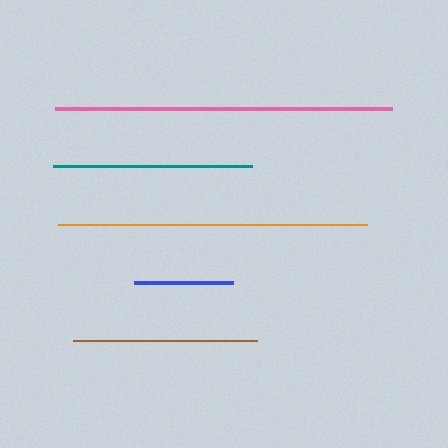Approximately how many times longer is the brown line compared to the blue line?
The brown line is approximately 1.8 times the length of the blue line.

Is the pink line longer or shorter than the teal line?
The pink line is longer than the teal line.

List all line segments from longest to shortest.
From longest to shortest: pink, orange, teal, brown, blue.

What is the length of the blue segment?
The blue segment is approximately 100 pixels long.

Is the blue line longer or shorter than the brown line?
The brown line is longer than the blue line.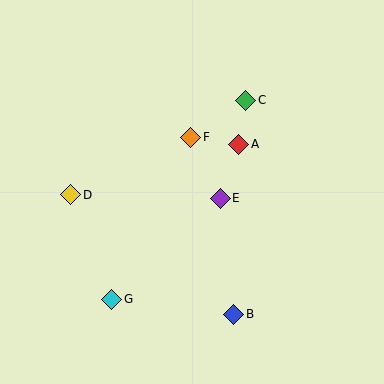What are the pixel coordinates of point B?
Point B is at (234, 314).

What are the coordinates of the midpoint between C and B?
The midpoint between C and B is at (240, 207).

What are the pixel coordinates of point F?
Point F is at (191, 137).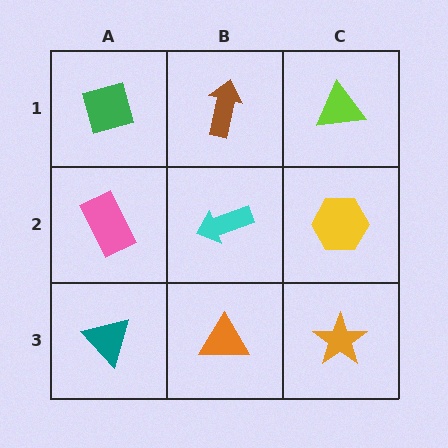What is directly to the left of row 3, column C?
An orange triangle.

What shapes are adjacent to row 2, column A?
A green diamond (row 1, column A), a teal triangle (row 3, column A), a cyan arrow (row 2, column B).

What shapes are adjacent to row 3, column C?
A yellow hexagon (row 2, column C), an orange triangle (row 3, column B).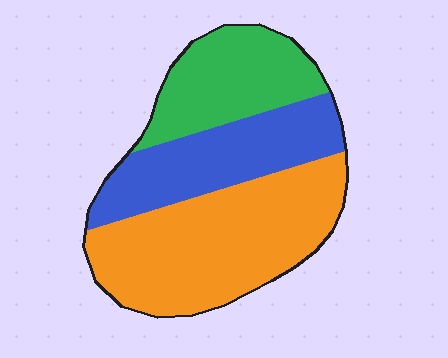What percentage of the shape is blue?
Blue takes up about one quarter (1/4) of the shape.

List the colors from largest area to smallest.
From largest to smallest: orange, blue, green.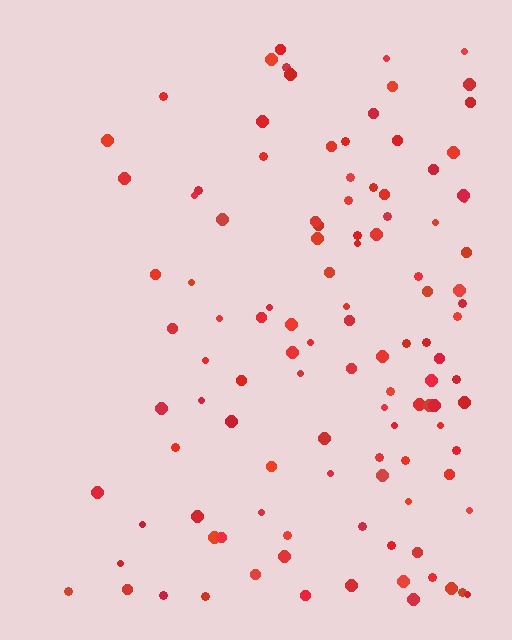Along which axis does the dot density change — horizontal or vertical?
Horizontal.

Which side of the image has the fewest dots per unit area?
The left.